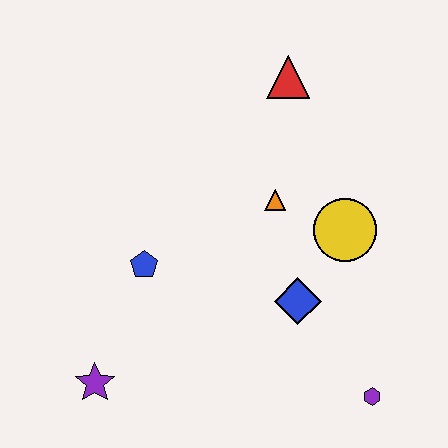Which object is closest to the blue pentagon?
The purple star is closest to the blue pentagon.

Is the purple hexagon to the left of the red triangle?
No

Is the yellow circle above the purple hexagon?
Yes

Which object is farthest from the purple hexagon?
The red triangle is farthest from the purple hexagon.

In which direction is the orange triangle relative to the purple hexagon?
The orange triangle is above the purple hexagon.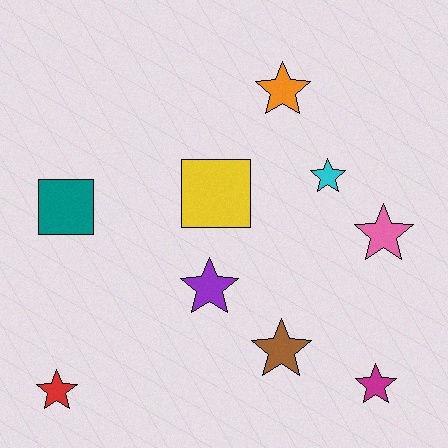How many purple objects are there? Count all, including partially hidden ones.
There is 1 purple object.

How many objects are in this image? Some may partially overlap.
There are 9 objects.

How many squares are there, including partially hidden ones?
There are 2 squares.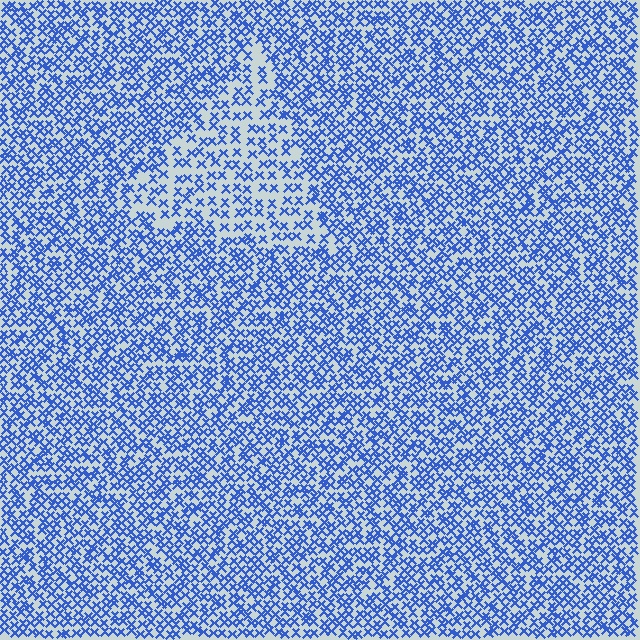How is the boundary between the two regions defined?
The boundary is defined by a change in element density (approximately 1.8x ratio). All elements are the same color, size, and shape.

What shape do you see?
I see a triangle.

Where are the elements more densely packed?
The elements are more densely packed outside the triangle boundary.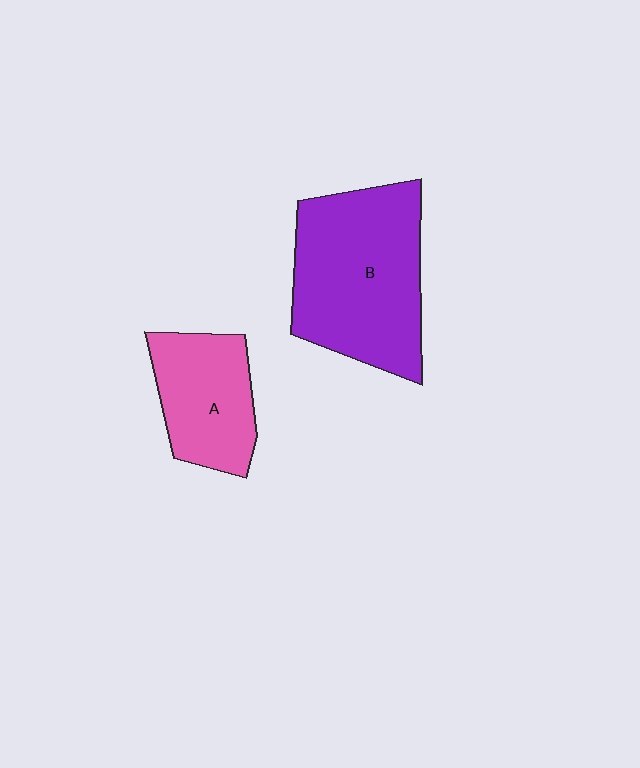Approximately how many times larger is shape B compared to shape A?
Approximately 1.7 times.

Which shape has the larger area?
Shape B (purple).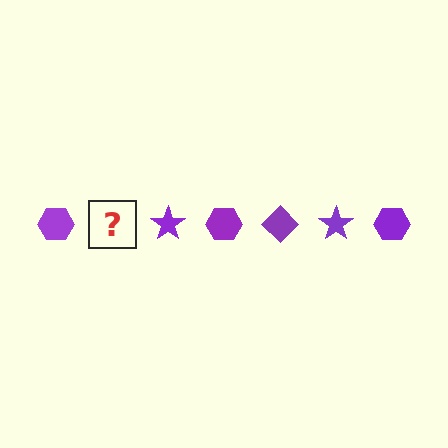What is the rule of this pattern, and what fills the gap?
The rule is that the pattern cycles through hexagon, diamond, star shapes in purple. The gap should be filled with a purple diamond.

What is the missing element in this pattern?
The missing element is a purple diamond.